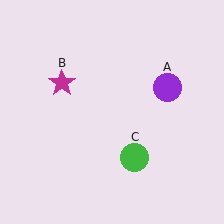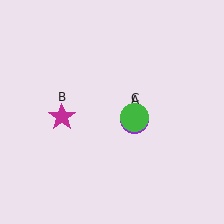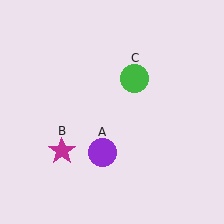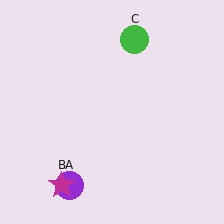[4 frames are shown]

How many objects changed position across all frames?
3 objects changed position: purple circle (object A), magenta star (object B), green circle (object C).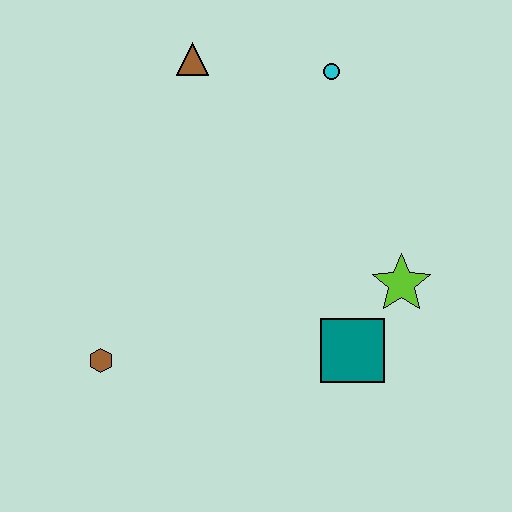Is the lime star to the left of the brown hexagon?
No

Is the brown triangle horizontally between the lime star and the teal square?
No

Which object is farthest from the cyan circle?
The brown hexagon is farthest from the cyan circle.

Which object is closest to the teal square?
The lime star is closest to the teal square.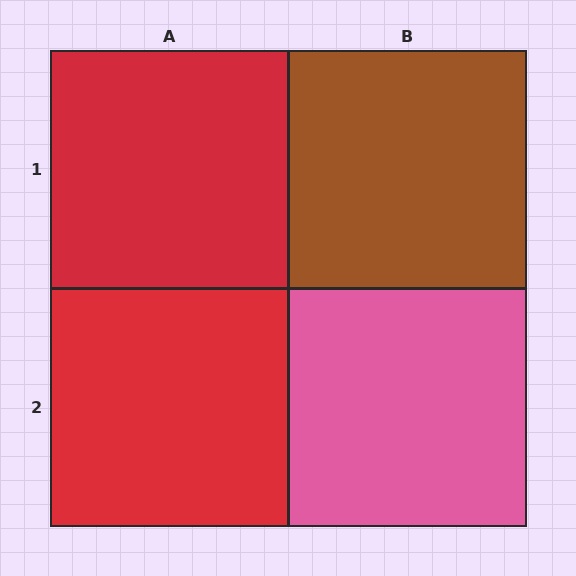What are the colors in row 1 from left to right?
Red, brown.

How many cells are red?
2 cells are red.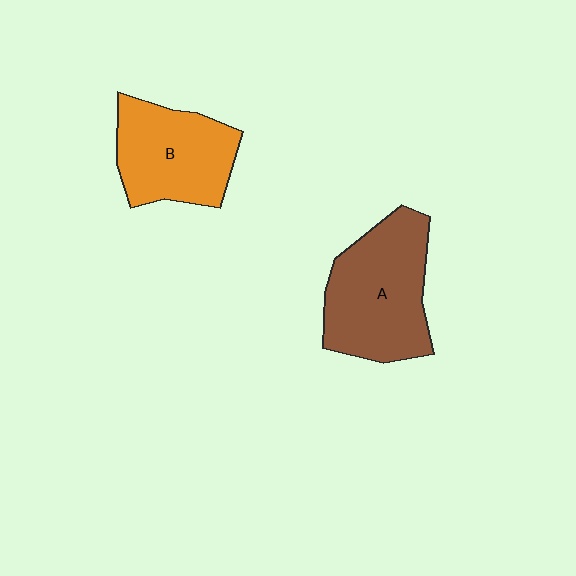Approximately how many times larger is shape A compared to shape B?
Approximately 1.2 times.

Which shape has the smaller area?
Shape B (orange).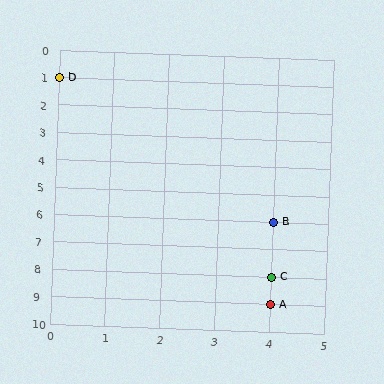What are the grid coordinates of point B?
Point B is at grid coordinates (4, 6).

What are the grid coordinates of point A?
Point A is at grid coordinates (4, 9).